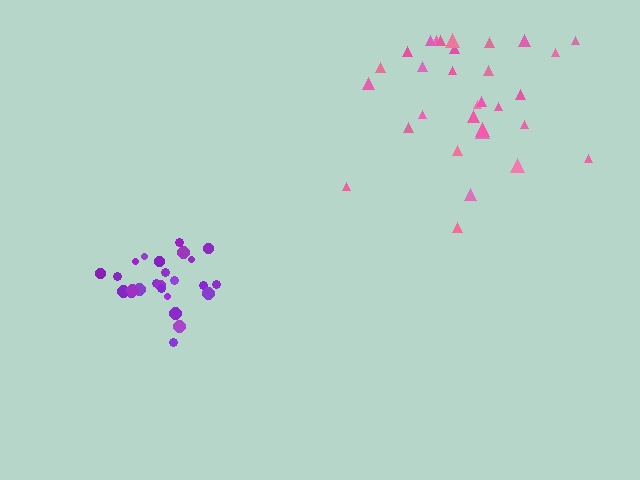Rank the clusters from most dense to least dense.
purple, pink.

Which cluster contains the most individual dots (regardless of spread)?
Pink (31).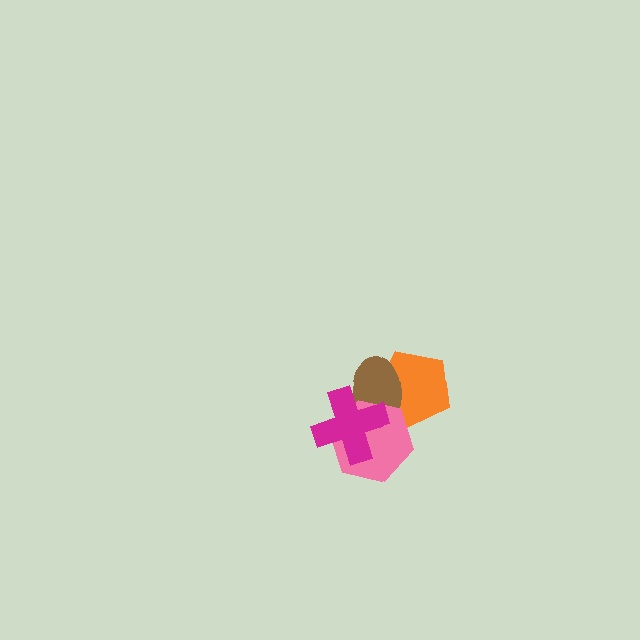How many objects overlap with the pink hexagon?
3 objects overlap with the pink hexagon.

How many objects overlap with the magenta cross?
2 objects overlap with the magenta cross.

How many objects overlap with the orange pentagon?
2 objects overlap with the orange pentagon.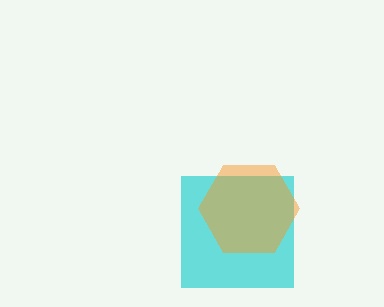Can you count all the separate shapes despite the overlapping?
Yes, there are 2 separate shapes.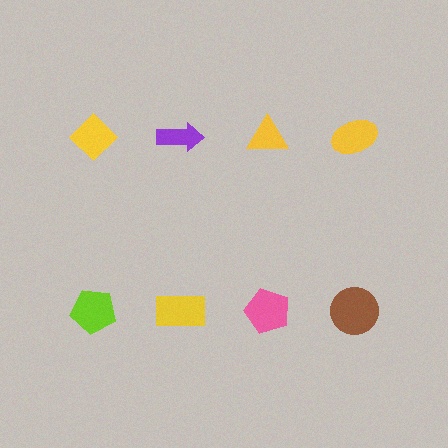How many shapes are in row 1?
4 shapes.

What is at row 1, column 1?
A yellow diamond.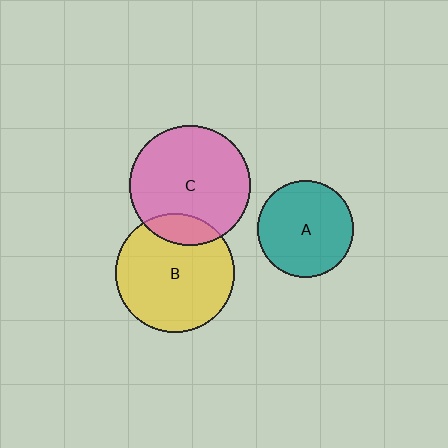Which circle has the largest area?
Circle C (pink).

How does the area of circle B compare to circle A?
Approximately 1.5 times.